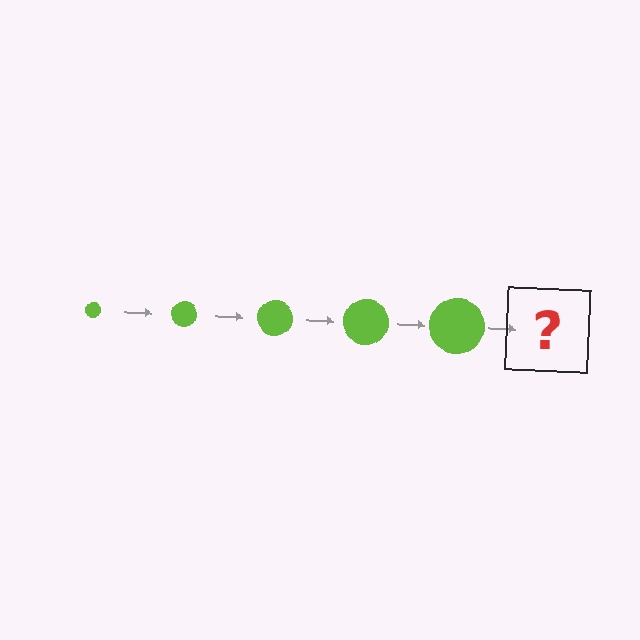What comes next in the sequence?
The next element should be a lime circle, larger than the previous one.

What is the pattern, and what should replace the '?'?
The pattern is that the circle gets progressively larger each step. The '?' should be a lime circle, larger than the previous one.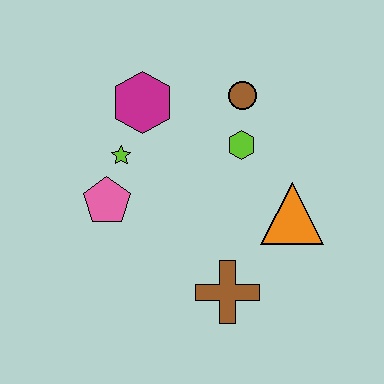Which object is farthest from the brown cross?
The magenta hexagon is farthest from the brown cross.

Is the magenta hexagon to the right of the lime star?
Yes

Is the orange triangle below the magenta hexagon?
Yes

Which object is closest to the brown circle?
The lime hexagon is closest to the brown circle.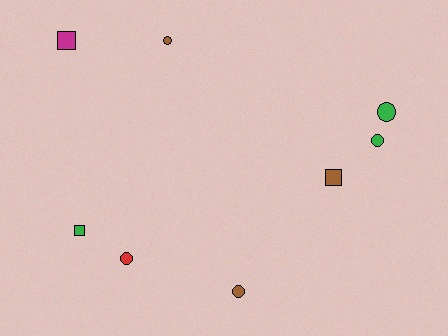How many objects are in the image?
There are 8 objects.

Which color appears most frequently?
Green, with 3 objects.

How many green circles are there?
There are 2 green circles.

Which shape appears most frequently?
Circle, with 5 objects.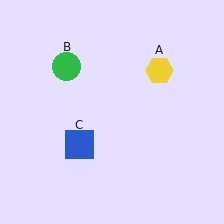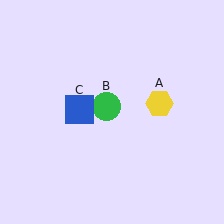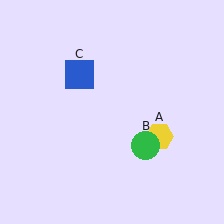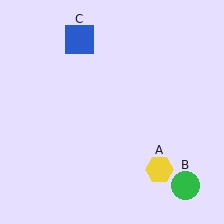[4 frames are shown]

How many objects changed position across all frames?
3 objects changed position: yellow hexagon (object A), green circle (object B), blue square (object C).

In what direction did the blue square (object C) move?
The blue square (object C) moved up.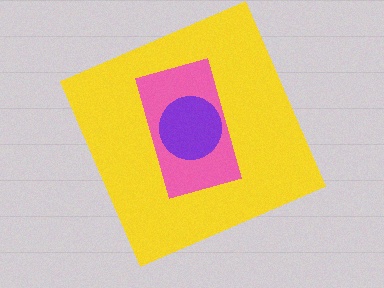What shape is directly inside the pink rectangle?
The purple circle.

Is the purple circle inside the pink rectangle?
Yes.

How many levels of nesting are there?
3.